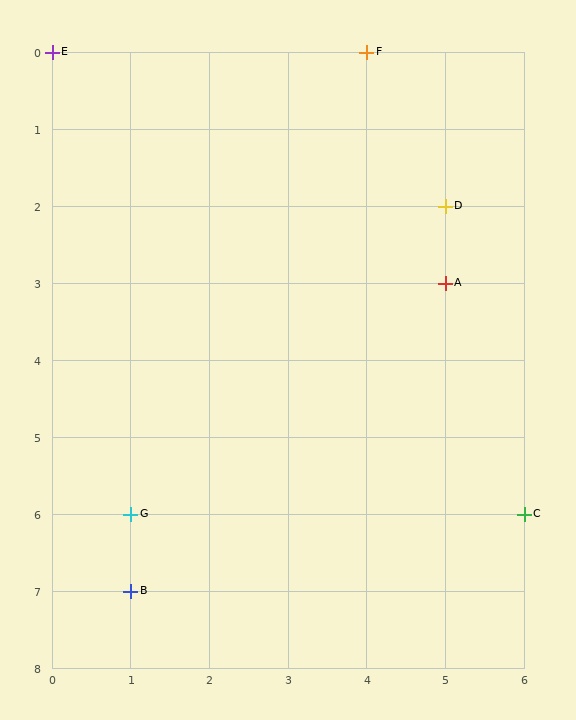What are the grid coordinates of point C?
Point C is at grid coordinates (6, 6).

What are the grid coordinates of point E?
Point E is at grid coordinates (0, 0).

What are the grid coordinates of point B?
Point B is at grid coordinates (1, 7).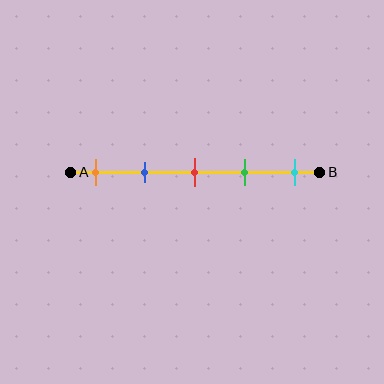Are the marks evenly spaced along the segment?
Yes, the marks are approximately evenly spaced.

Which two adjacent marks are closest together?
The red and green marks are the closest adjacent pair.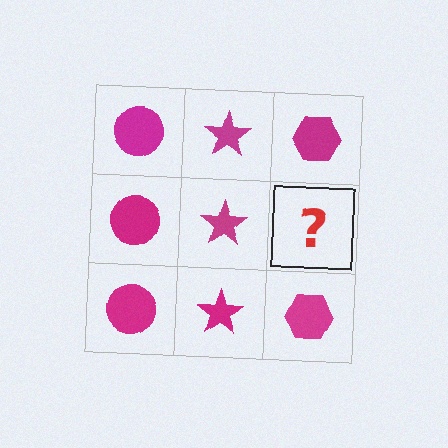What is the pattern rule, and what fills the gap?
The rule is that each column has a consistent shape. The gap should be filled with a magenta hexagon.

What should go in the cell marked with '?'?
The missing cell should contain a magenta hexagon.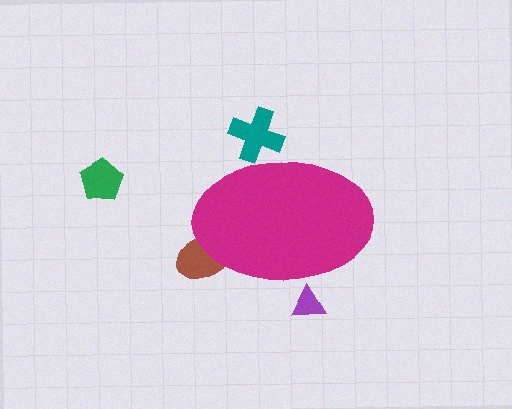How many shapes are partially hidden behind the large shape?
3 shapes are partially hidden.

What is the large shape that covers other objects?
A magenta ellipse.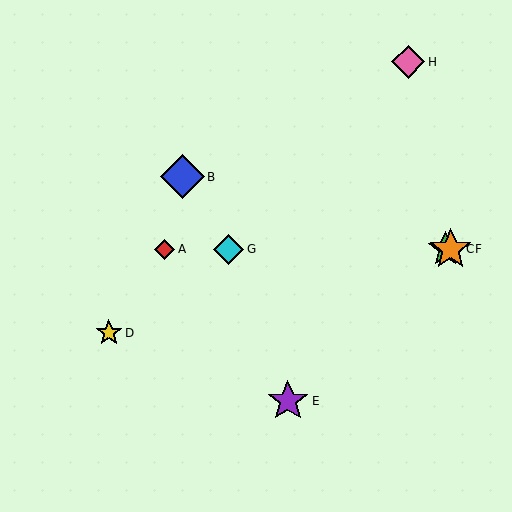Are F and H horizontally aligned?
No, F is at y≈249 and H is at y≈62.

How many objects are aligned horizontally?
4 objects (A, C, F, G) are aligned horizontally.